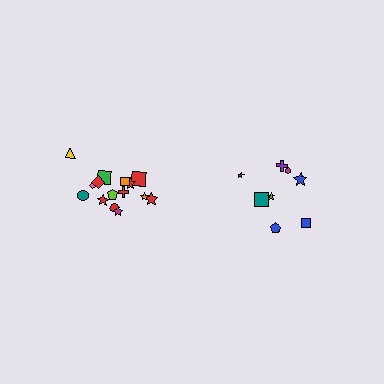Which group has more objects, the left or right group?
The left group.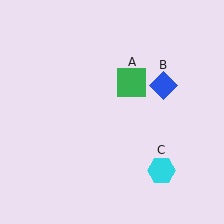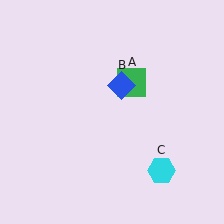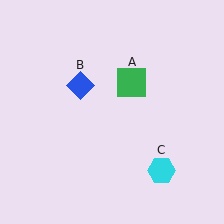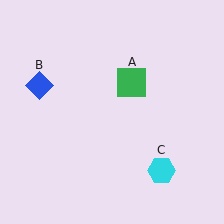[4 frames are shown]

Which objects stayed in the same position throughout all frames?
Green square (object A) and cyan hexagon (object C) remained stationary.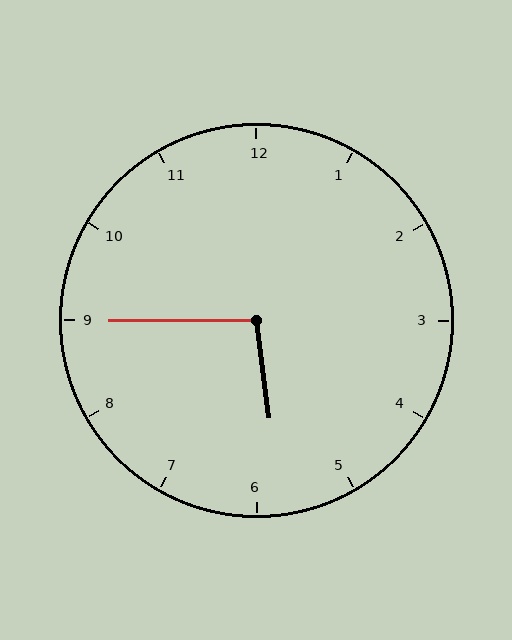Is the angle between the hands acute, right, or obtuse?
It is obtuse.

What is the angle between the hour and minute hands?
Approximately 98 degrees.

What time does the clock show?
5:45.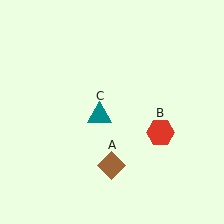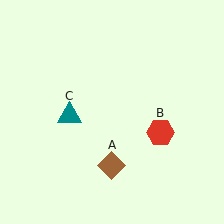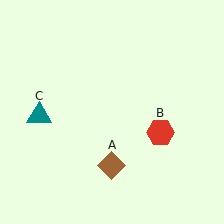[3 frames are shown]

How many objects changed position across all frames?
1 object changed position: teal triangle (object C).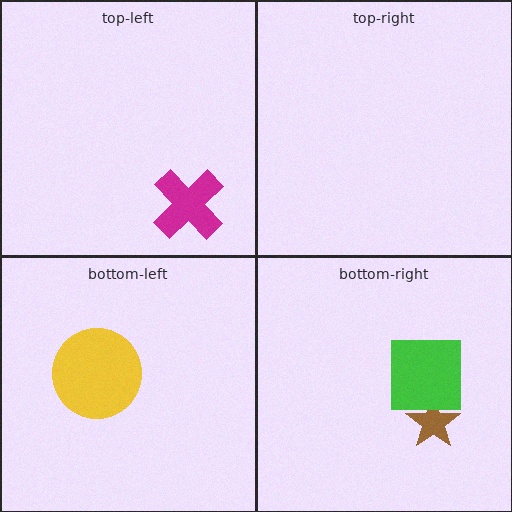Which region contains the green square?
The bottom-right region.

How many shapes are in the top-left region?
1.